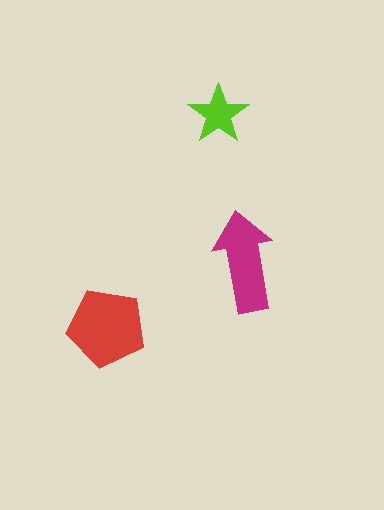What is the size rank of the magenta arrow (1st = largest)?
2nd.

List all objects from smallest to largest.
The lime star, the magenta arrow, the red pentagon.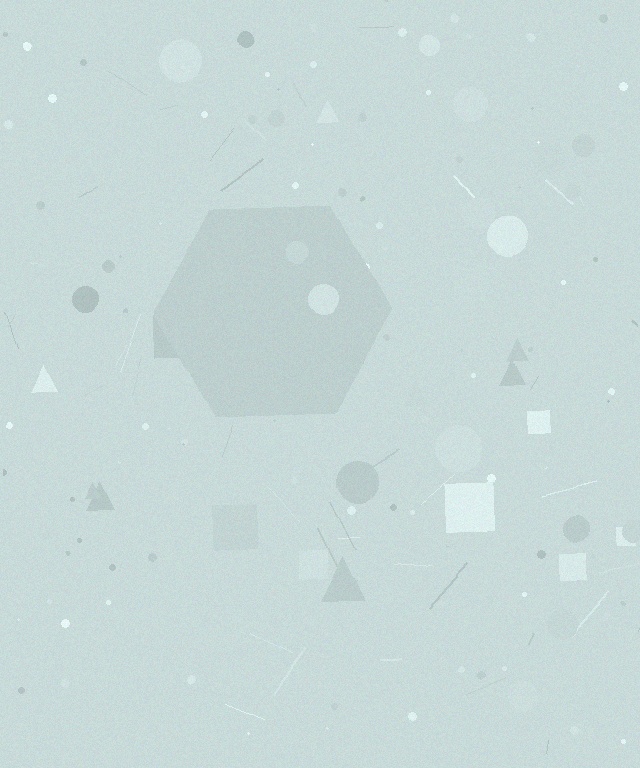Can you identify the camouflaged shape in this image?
The camouflaged shape is a hexagon.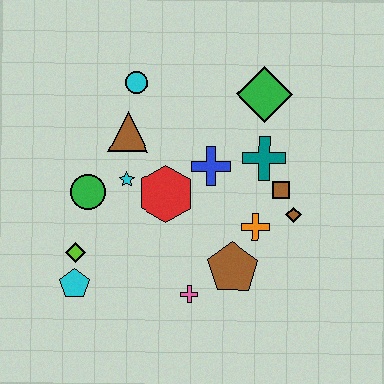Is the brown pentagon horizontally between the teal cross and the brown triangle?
Yes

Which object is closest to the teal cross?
The brown square is closest to the teal cross.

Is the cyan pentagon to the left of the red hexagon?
Yes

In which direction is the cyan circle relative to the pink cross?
The cyan circle is above the pink cross.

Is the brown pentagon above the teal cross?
No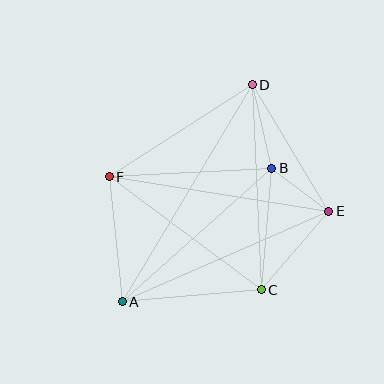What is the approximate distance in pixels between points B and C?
The distance between B and C is approximately 122 pixels.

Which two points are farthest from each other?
Points A and D are farthest from each other.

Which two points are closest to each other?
Points B and E are closest to each other.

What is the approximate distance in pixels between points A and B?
The distance between A and B is approximately 201 pixels.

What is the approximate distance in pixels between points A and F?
The distance between A and F is approximately 126 pixels.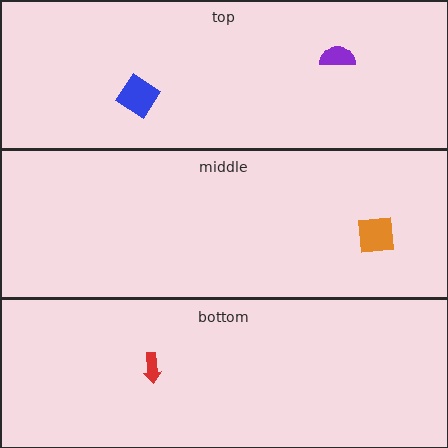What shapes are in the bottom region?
The red arrow.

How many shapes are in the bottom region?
1.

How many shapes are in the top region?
2.